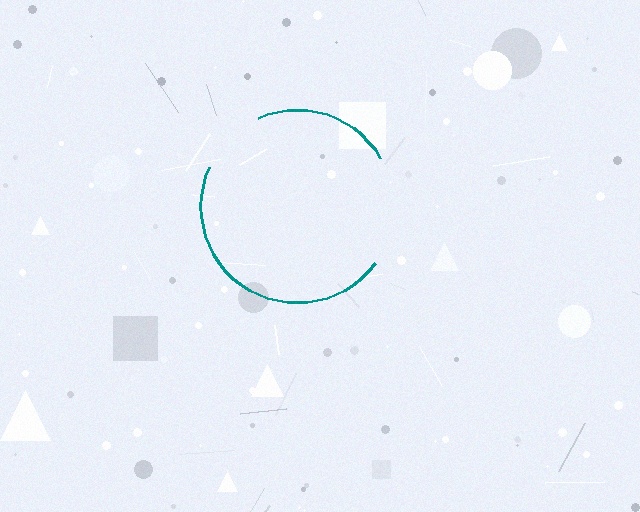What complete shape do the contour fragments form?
The contour fragments form a circle.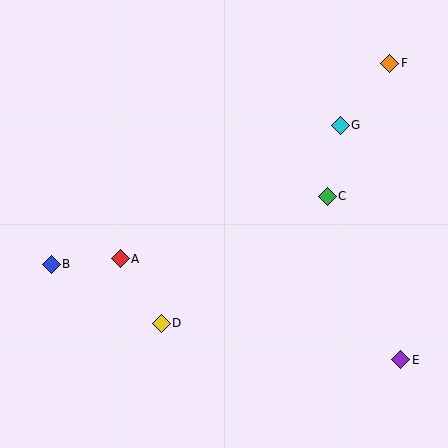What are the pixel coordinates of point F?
Point F is at (390, 63).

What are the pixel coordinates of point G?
Point G is at (340, 125).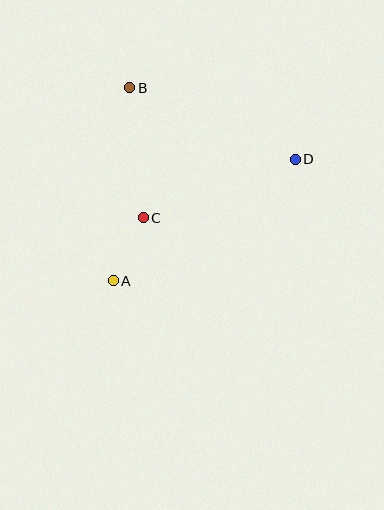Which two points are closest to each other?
Points A and C are closest to each other.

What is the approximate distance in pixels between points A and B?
The distance between A and B is approximately 194 pixels.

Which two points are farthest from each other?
Points A and D are farthest from each other.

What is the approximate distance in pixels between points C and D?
The distance between C and D is approximately 163 pixels.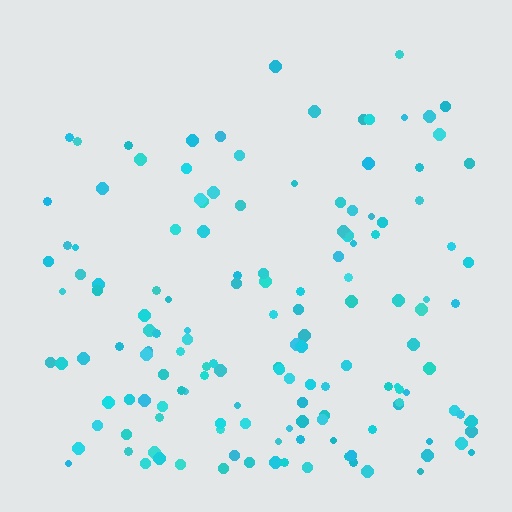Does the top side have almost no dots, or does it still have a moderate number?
Still a moderate number, just noticeably fewer than the bottom.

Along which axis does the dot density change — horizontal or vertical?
Vertical.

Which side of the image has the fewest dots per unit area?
The top.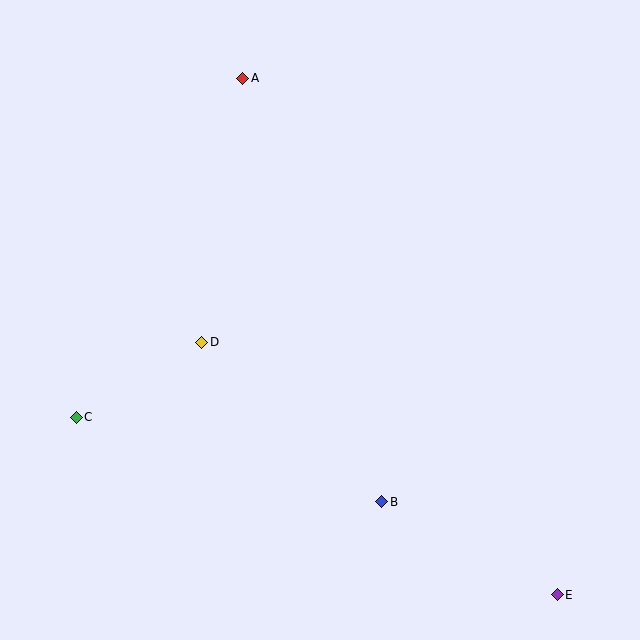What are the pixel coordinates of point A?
Point A is at (243, 78).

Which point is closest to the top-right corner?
Point A is closest to the top-right corner.